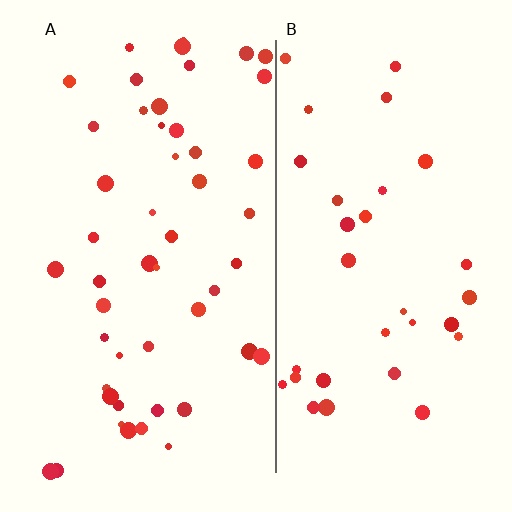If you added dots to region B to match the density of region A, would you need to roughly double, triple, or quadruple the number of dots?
Approximately double.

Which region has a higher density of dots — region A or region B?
A (the left).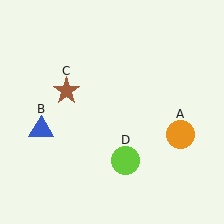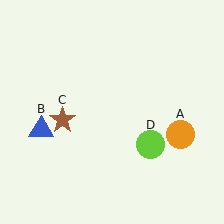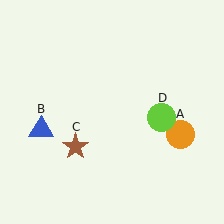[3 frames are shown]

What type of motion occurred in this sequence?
The brown star (object C), lime circle (object D) rotated counterclockwise around the center of the scene.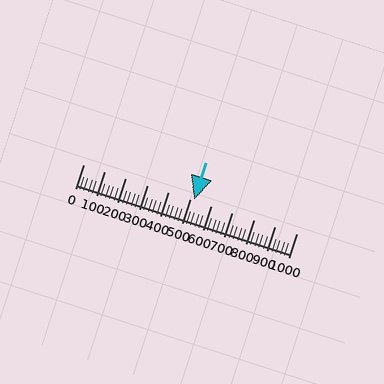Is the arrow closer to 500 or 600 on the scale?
The arrow is closer to 500.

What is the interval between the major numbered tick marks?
The major tick marks are spaced 100 units apart.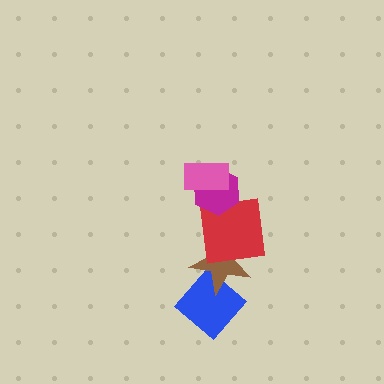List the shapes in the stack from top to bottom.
From top to bottom: the pink rectangle, the magenta hexagon, the red square, the brown star, the blue diamond.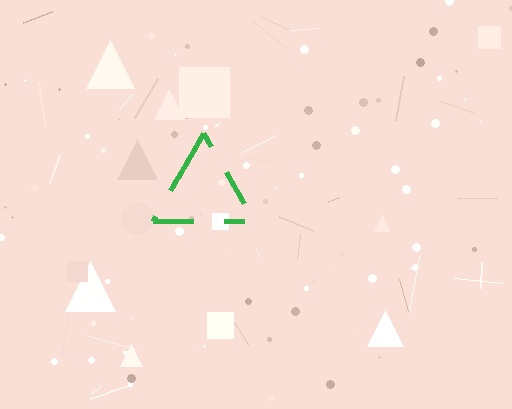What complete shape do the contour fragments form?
The contour fragments form a triangle.